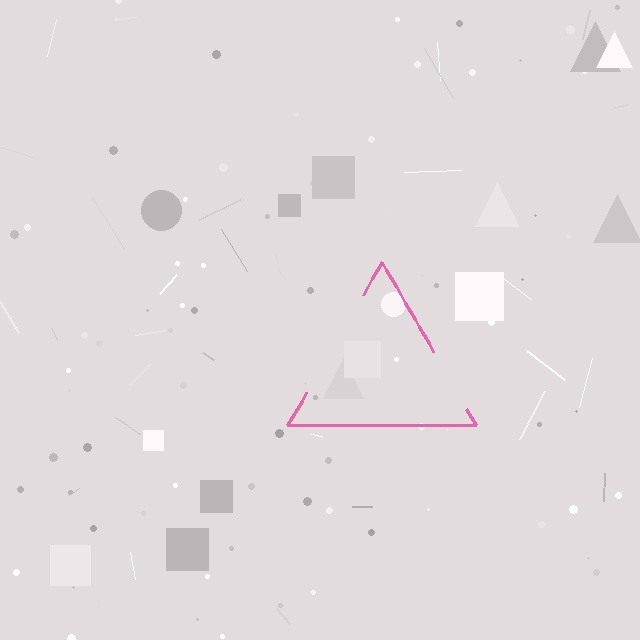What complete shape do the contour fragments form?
The contour fragments form a triangle.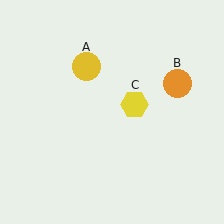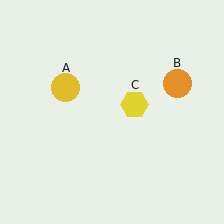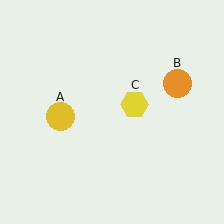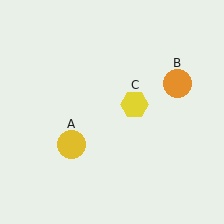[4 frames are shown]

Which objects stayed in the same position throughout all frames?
Orange circle (object B) and yellow hexagon (object C) remained stationary.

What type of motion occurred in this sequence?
The yellow circle (object A) rotated counterclockwise around the center of the scene.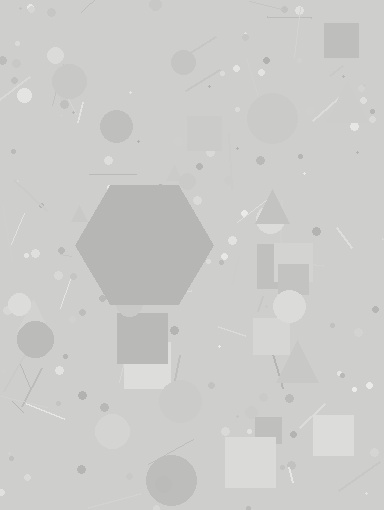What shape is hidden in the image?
A hexagon is hidden in the image.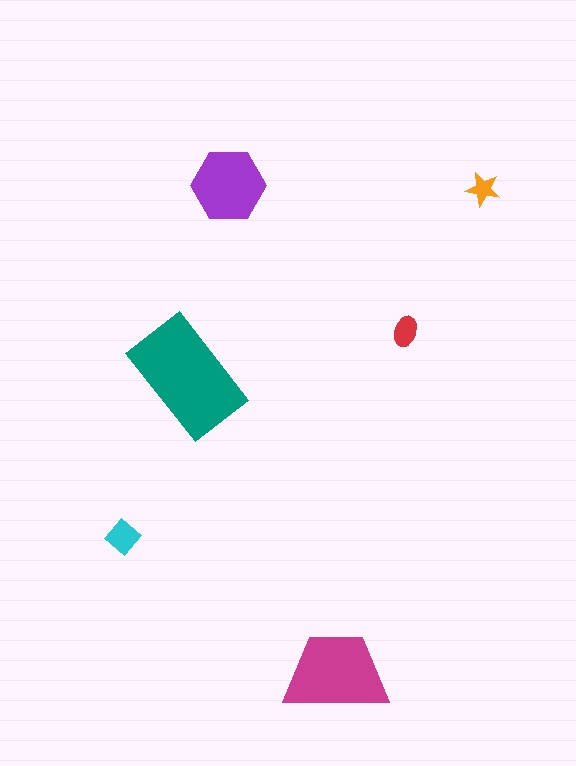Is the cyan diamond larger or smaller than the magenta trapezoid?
Smaller.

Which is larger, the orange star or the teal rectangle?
The teal rectangle.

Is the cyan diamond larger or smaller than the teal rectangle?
Smaller.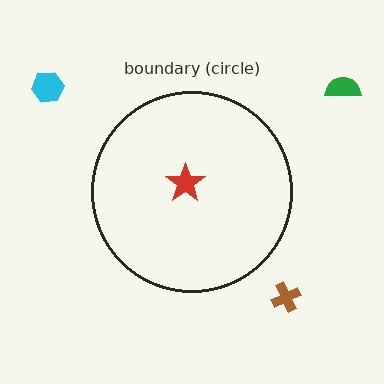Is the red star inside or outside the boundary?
Inside.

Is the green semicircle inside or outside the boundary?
Outside.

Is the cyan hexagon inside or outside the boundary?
Outside.